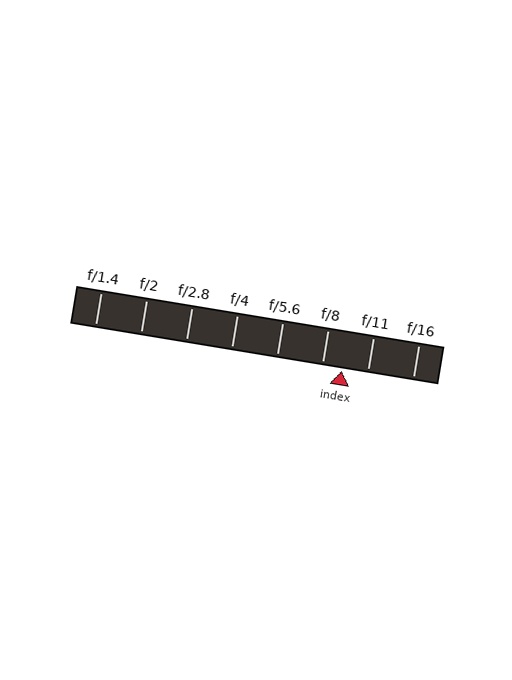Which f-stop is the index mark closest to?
The index mark is closest to f/8.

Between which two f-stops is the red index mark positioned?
The index mark is between f/8 and f/11.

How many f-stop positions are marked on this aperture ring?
There are 8 f-stop positions marked.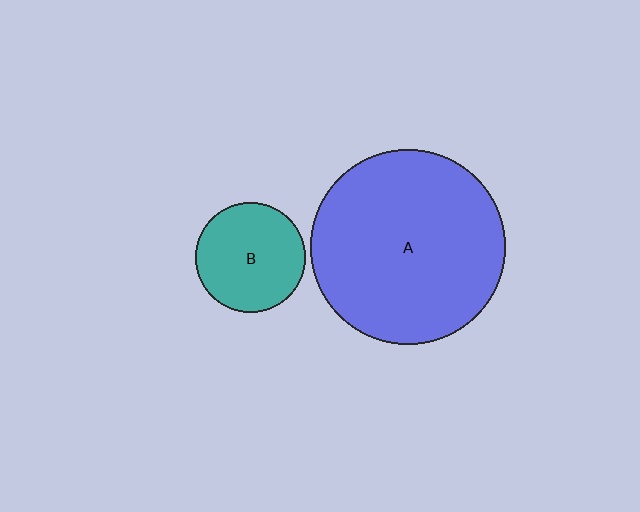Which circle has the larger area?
Circle A (blue).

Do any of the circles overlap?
No, none of the circles overlap.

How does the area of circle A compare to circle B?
Approximately 3.2 times.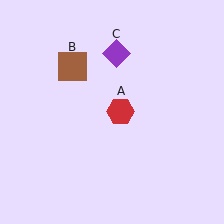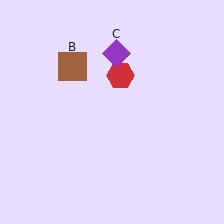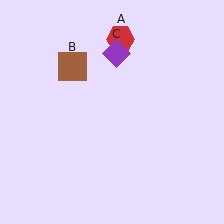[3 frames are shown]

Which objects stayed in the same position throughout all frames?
Brown square (object B) and purple diamond (object C) remained stationary.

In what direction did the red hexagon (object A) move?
The red hexagon (object A) moved up.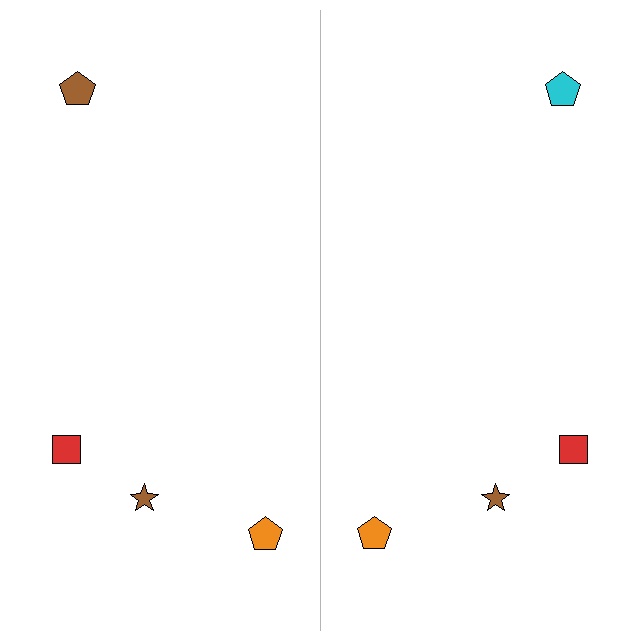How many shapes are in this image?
There are 8 shapes in this image.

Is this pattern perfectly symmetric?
No, the pattern is not perfectly symmetric. The cyan pentagon on the right side breaks the symmetry — its mirror counterpart is brown.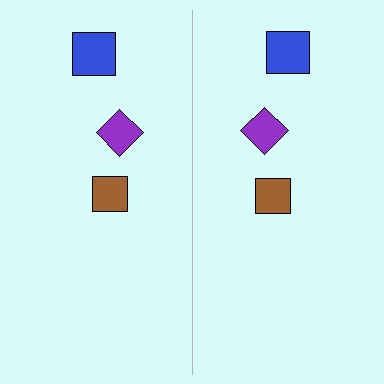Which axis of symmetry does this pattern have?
The pattern has a vertical axis of symmetry running through the center of the image.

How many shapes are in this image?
There are 6 shapes in this image.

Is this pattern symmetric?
Yes, this pattern has bilateral (reflection) symmetry.